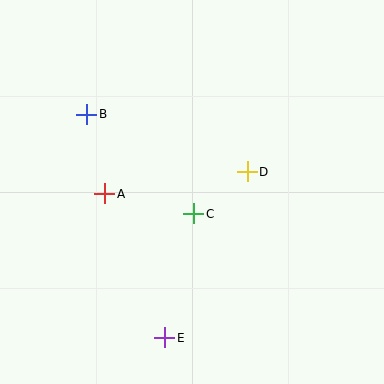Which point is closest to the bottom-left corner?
Point E is closest to the bottom-left corner.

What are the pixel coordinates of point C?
Point C is at (194, 214).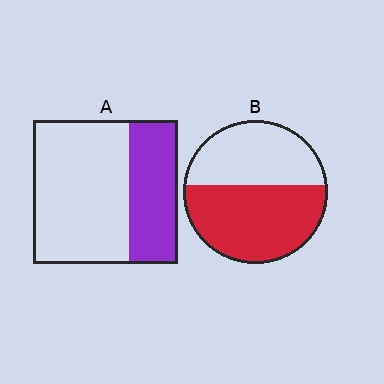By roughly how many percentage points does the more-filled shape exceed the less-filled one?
By roughly 20 percentage points (B over A).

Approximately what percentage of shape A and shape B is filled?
A is approximately 35% and B is approximately 55%.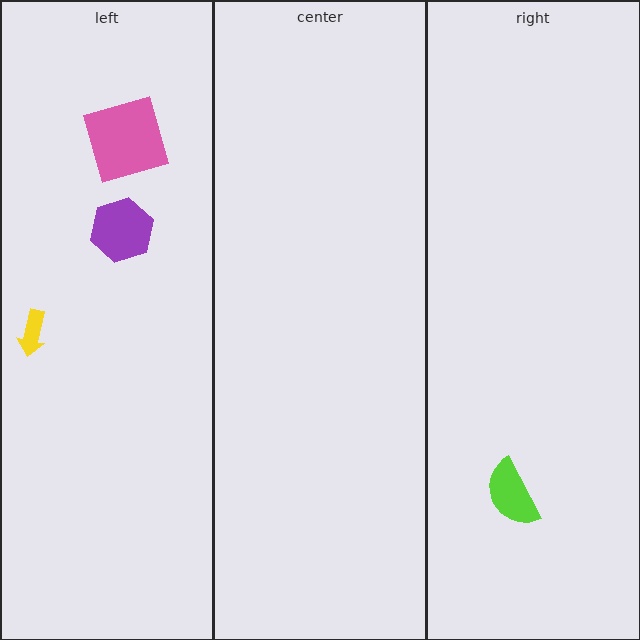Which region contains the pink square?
The left region.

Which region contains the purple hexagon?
The left region.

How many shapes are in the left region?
3.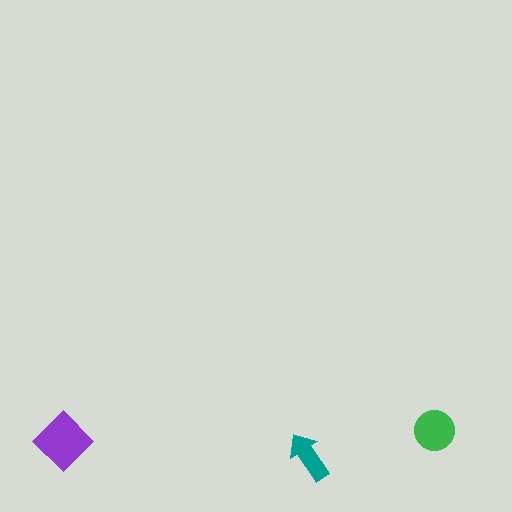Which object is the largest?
The purple diamond.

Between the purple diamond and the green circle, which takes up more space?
The purple diamond.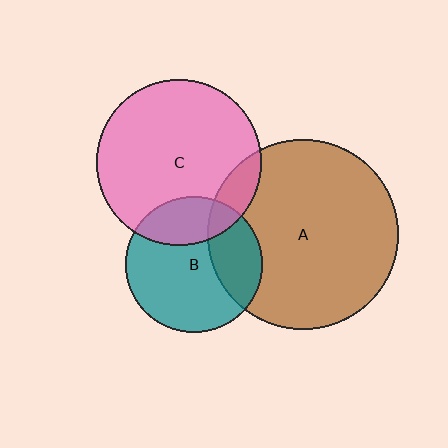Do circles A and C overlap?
Yes.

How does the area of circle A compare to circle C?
Approximately 1.3 times.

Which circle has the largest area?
Circle A (brown).